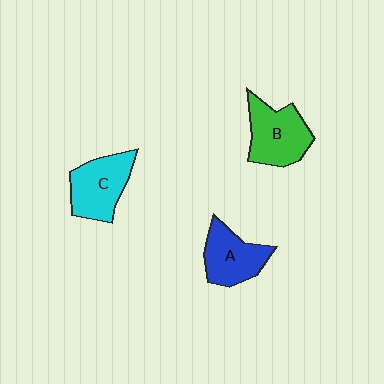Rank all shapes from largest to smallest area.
From largest to smallest: B (green), C (cyan), A (blue).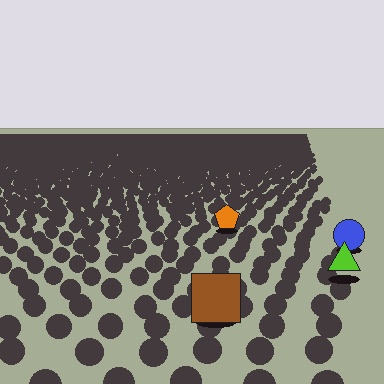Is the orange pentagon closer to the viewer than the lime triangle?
No. The lime triangle is closer — you can tell from the texture gradient: the ground texture is coarser near it.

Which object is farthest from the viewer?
The orange pentagon is farthest from the viewer. It appears smaller and the ground texture around it is denser.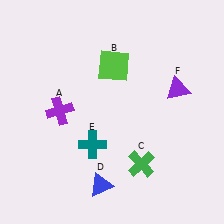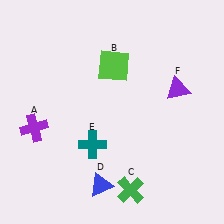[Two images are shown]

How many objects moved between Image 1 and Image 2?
2 objects moved between the two images.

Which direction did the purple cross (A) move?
The purple cross (A) moved left.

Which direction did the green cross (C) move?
The green cross (C) moved down.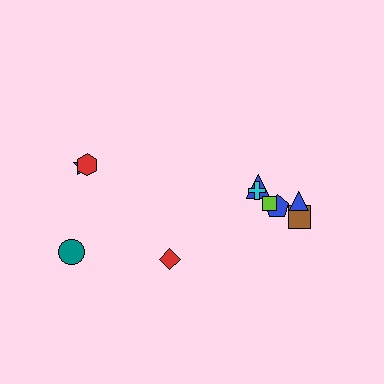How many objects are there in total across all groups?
There are 10 objects.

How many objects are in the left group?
There are 4 objects.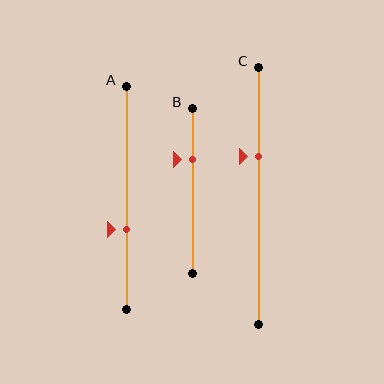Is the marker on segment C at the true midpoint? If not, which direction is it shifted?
No, the marker on segment C is shifted upward by about 15% of the segment length.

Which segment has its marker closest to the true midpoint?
Segment A has its marker closest to the true midpoint.